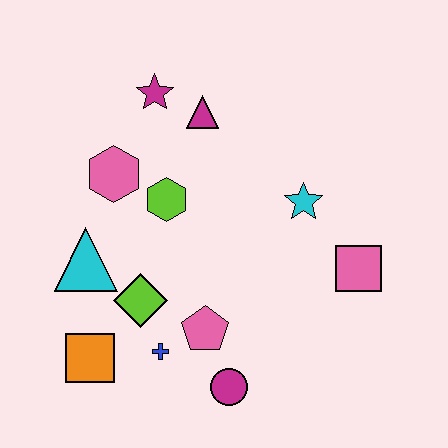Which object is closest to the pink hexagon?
The lime hexagon is closest to the pink hexagon.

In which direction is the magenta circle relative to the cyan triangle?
The magenta circle is to the right of the cyan triangle.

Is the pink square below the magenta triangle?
Yes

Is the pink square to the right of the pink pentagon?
Yes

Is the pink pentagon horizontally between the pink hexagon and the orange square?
No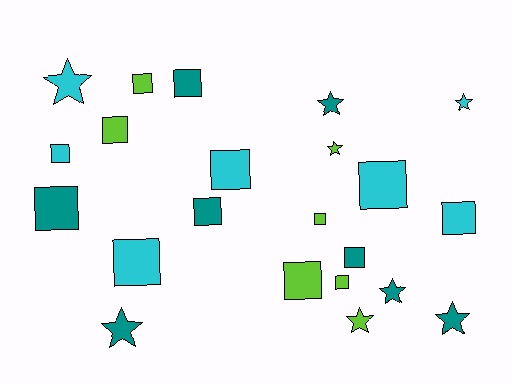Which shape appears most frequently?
Square, with 14 objects.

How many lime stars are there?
There are 2 lime stars.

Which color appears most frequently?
Teal, with 8 objects.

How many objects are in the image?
There are 22 objects.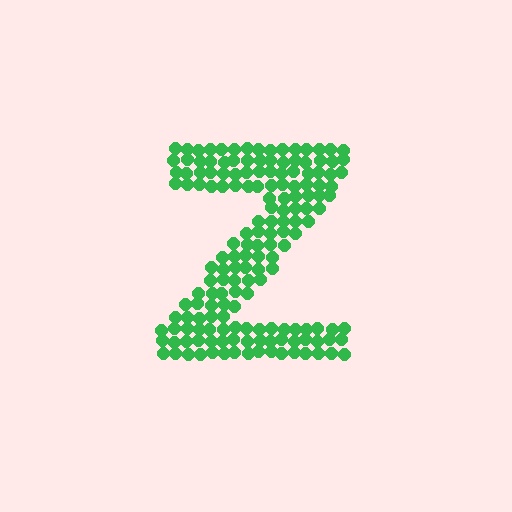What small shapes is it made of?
It is made of small circles.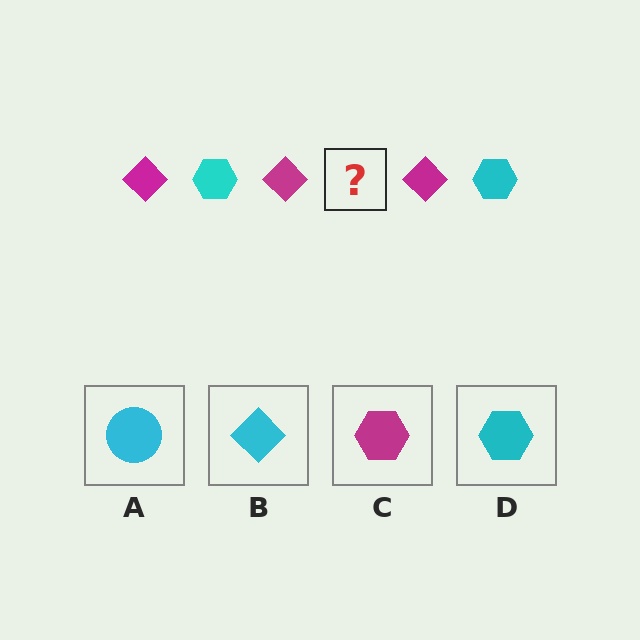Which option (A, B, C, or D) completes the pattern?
D.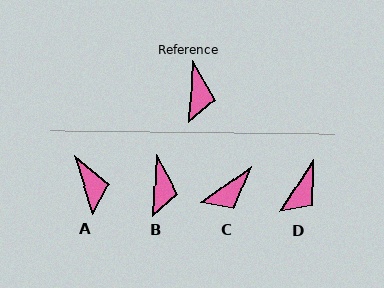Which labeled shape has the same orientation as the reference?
B.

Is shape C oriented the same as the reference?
No, it is off by about 51 degrees.